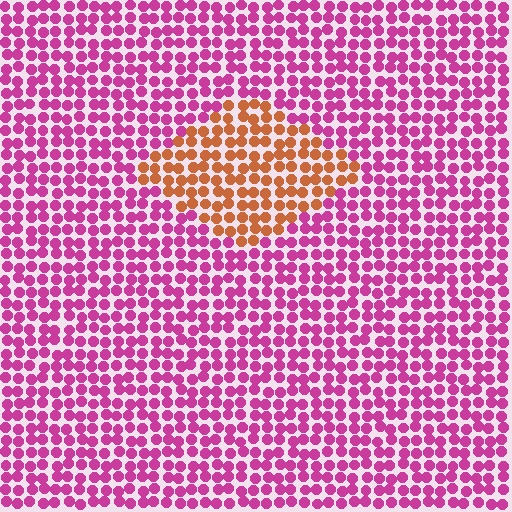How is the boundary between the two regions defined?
The boundary is defined purely by a slight shift in hue (about 61 degrees). Spacing, size, and orientation are identical on both sides.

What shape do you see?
I see a diamond.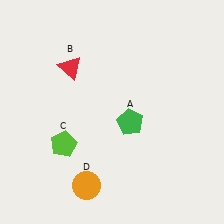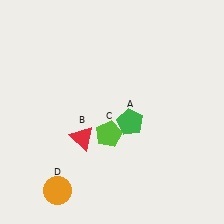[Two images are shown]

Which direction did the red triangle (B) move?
The red triangle (B) moved down.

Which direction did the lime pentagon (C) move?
The lime pentagon (C) moved right.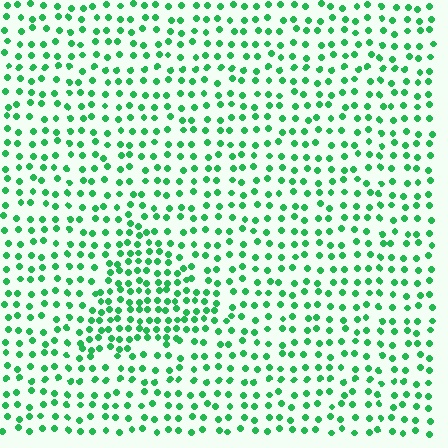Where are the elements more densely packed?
The elements are more densely packed inside the triangle boundary.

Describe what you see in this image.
The image contains small green elements arranged at two different densities. A triangle-shaped region is visible where the elements are more densely packed than the surrounding area.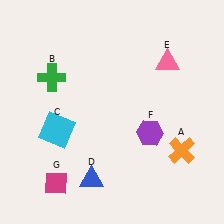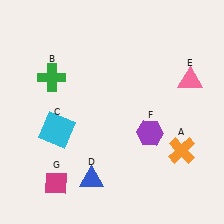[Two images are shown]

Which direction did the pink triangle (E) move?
The pink triangle (E) moved right.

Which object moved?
The pink triangle (E) moved right.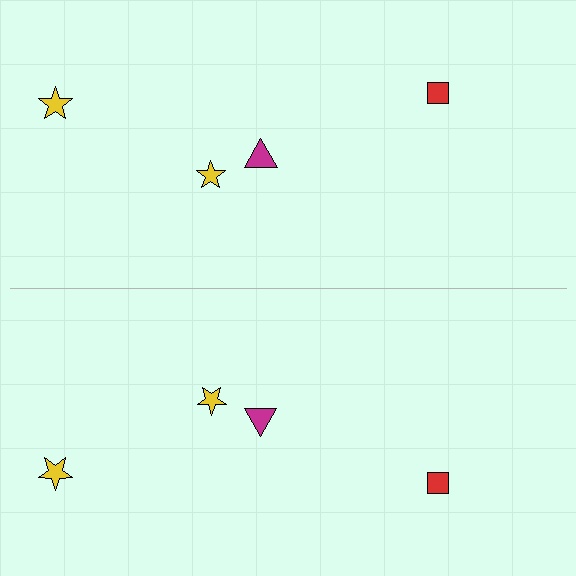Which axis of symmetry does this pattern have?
The pattern has a horizontal axis of symmetry running through the center of the image.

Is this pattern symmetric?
Yes, this pattern has bilateral (reflection) symmetry.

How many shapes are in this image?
There are 8 shapes in this image.